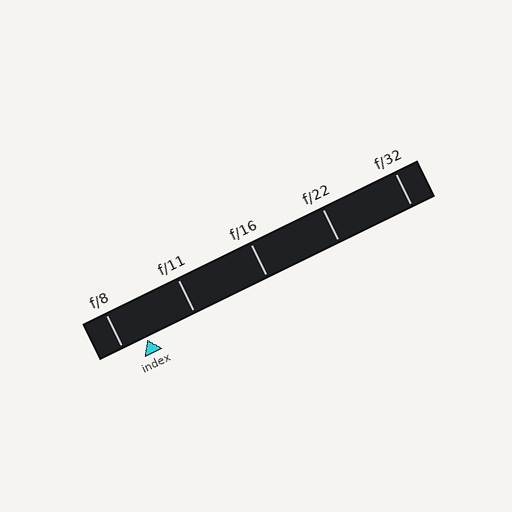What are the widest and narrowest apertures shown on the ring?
The widest aperture shown is f/8 and the narrowest is f/32.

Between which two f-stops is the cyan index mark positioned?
The index mark is between f/8 and f/11.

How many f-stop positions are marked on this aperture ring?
There are 5 f-stop positions marked.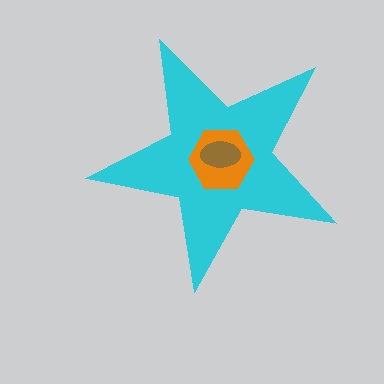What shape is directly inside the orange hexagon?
The brown ellipse.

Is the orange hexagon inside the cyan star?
Yes.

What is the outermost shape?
The cyan star.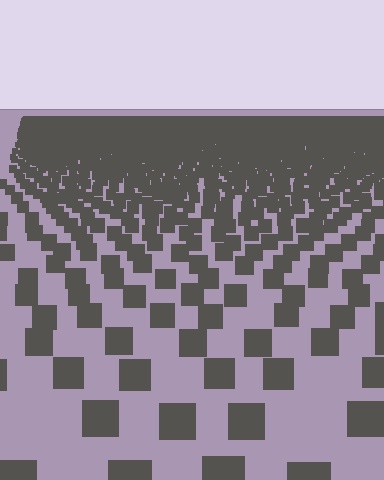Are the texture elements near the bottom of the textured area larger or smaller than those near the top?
Larger. Near the bottom, elements are closer to the viewer and appear at a bigger on-screen size.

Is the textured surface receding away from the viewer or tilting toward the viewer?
The surface is receding away from the viewer. Texture elements get smaller and denser toward the top.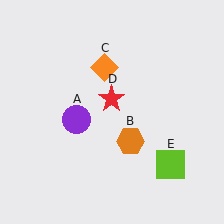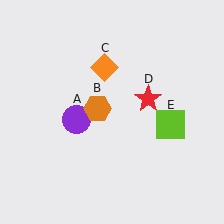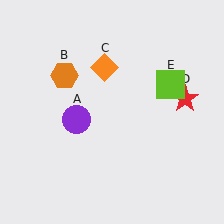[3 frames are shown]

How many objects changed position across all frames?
3 objects changed position: orange hexagon (object B), red star (object D), lime square (object E).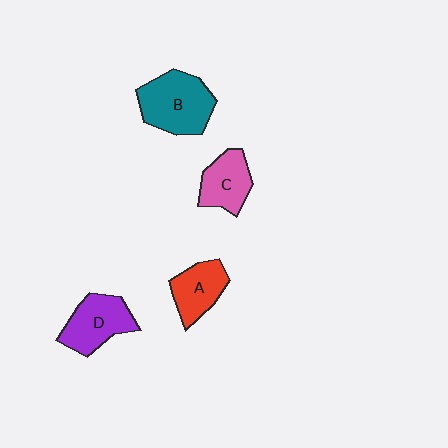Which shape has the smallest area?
Shape A (red).